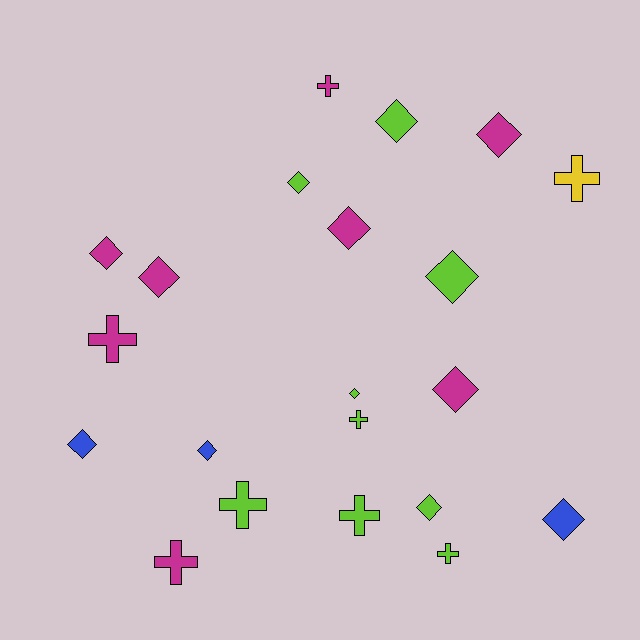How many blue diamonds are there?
There are 3 blue diamonds.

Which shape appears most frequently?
Diamond, with 13 objects.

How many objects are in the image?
There are 21 objects.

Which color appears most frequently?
Lime, with 9 objects.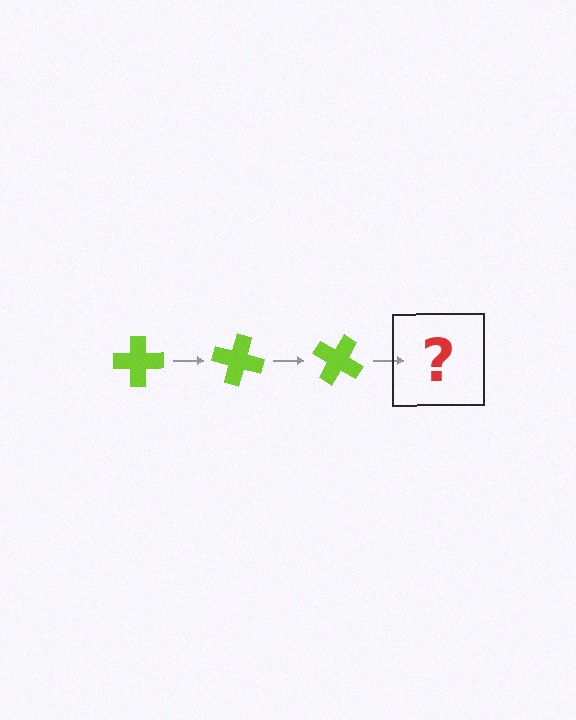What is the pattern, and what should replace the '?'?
The pattern is that the cross rotates 15 degrees each step. The '?' should be a lime cross rotated 45 degrees.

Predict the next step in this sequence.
The next step is a lime cross rotated 45 degrees.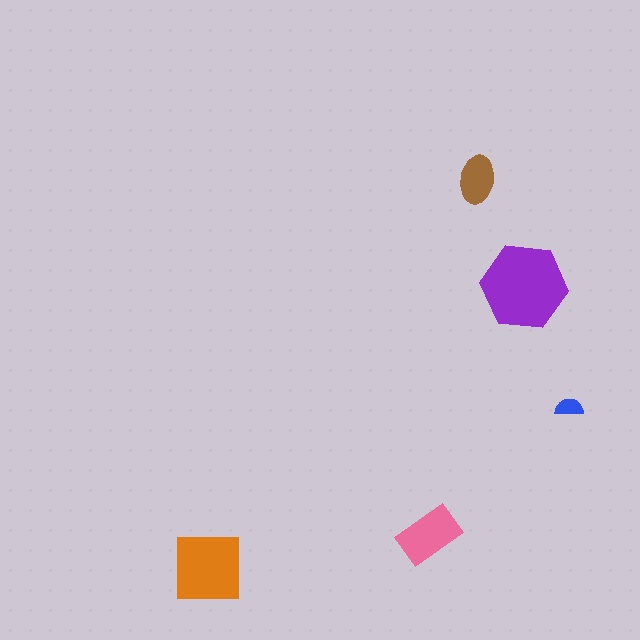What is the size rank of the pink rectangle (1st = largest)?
3rd.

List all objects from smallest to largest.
The blue semicircle, the brown ellipse, the pink rectangle, the orange square, the purple hexagon.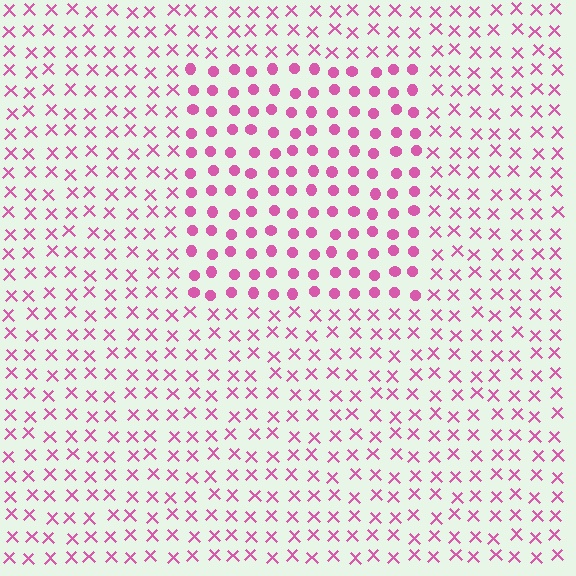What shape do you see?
I see a rectangle.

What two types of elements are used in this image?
The image uses circles inside the rectangle region and X marks outside it.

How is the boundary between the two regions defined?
The boundary is defined by a change in element shape: circles inside vs. X marks outside. All elements share the same color and spacing.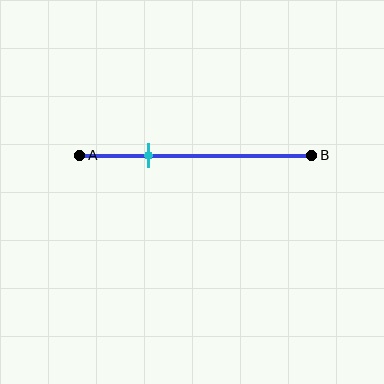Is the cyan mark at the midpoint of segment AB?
No, the mark is at about 30% from A, not at the 50% midpoint.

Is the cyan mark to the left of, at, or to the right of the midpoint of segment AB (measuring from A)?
The cyan mark is to the left of the midpoint of segment AB.